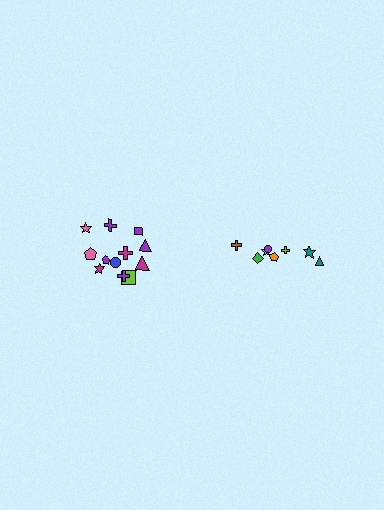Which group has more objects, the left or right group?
The left group.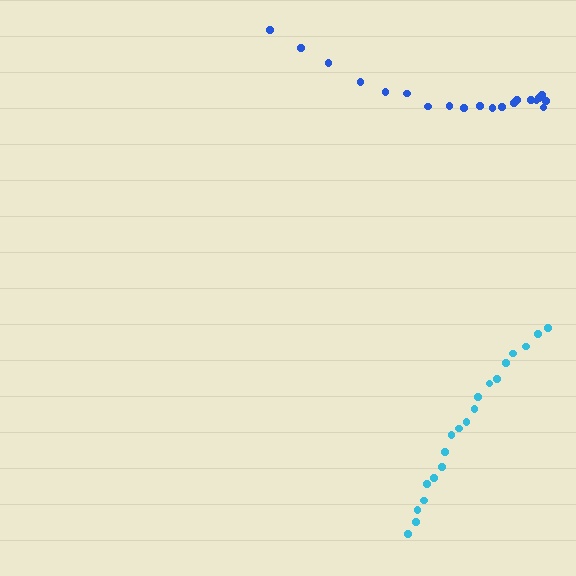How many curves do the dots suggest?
There are 2 distinct paths.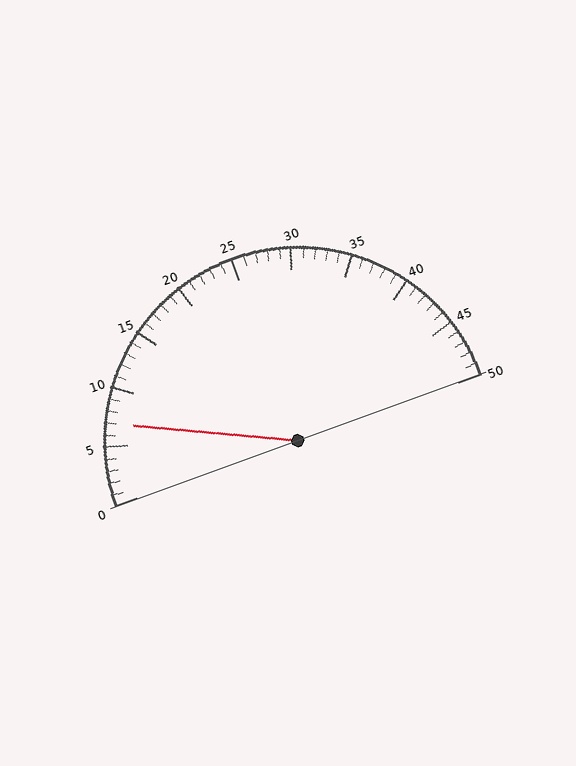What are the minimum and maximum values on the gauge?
The gauge ranges from 0 to 50.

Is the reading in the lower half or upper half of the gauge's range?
The reading is in the lower half of the range (0 to 50).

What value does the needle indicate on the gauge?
The needle indicates approximately 7.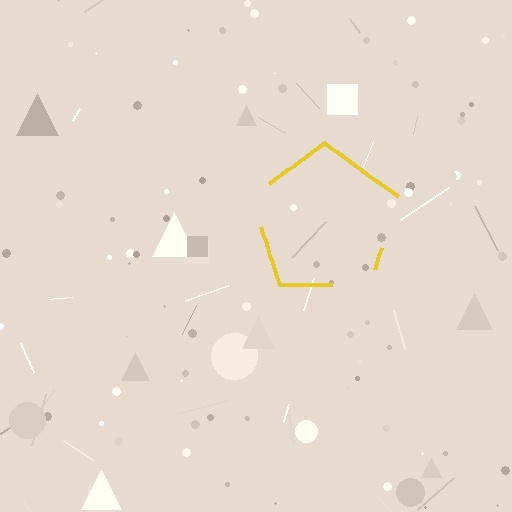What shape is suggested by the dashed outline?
The dashed outline suggests a pentagon.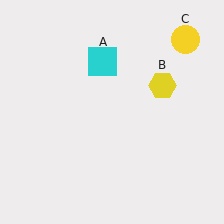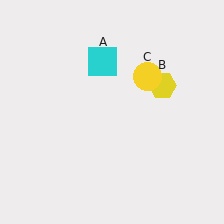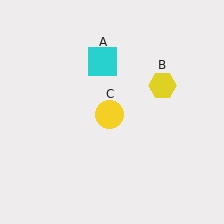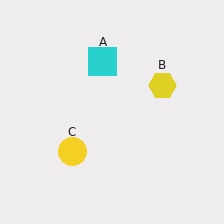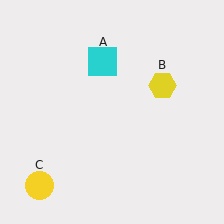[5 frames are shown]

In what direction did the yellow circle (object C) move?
The yellow circle (object C) moved down and to the left.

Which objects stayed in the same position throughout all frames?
Cyan square (object A) and yellow hexagon (object B) remained stationary.